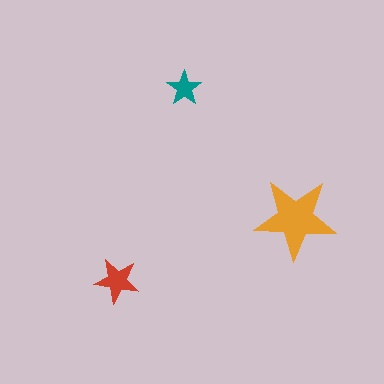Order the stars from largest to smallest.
the orange one, the red one, the teal one.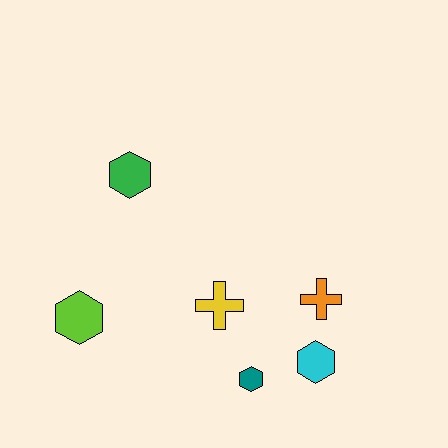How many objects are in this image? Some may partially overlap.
There are 6 objects.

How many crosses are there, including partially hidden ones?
There are 2 crosses.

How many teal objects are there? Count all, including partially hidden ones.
There is 1 teal object.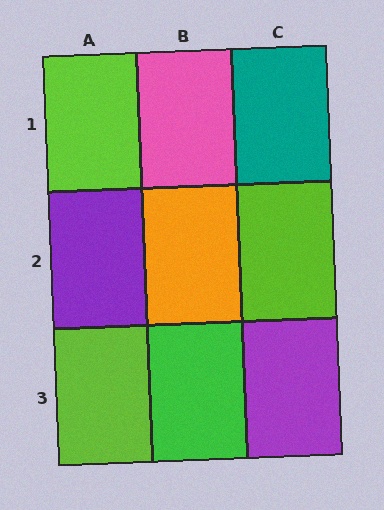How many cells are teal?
1 cell is teal.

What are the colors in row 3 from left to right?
Lime, green, purple.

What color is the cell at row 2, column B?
Orange.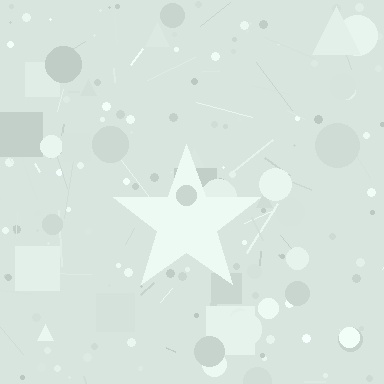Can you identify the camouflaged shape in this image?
The camouflaged shape is a star.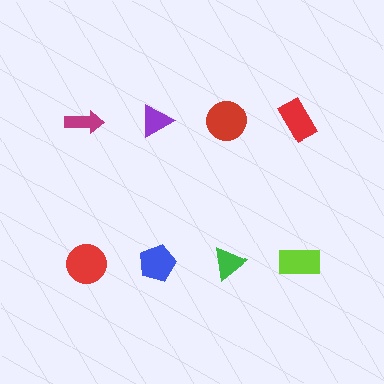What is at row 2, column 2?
A blue pentagon.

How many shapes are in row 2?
4 shapes.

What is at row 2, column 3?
A green triangle.